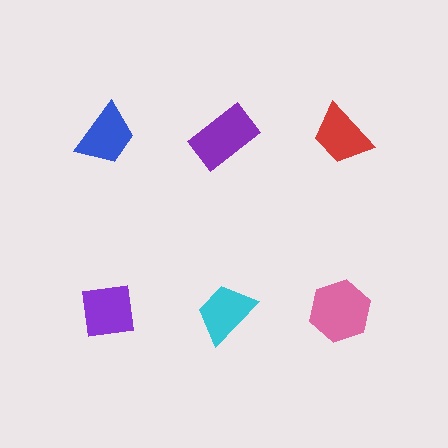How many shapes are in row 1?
3 shapes.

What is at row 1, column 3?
A red trapezoid.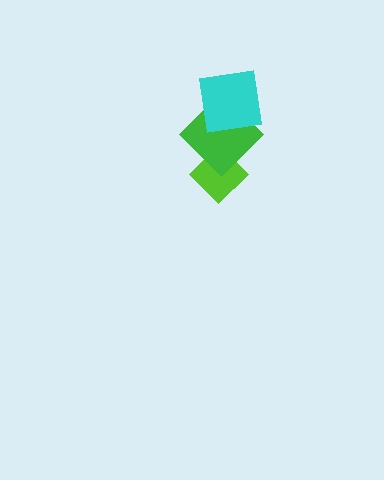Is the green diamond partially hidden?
Yes, it is partially covered by another shape.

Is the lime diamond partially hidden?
Yes, it is partially covered by another shape.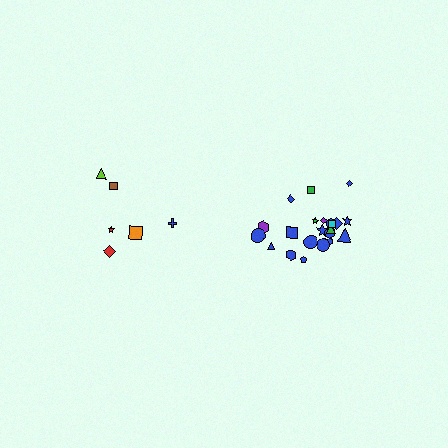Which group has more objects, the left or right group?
The right group.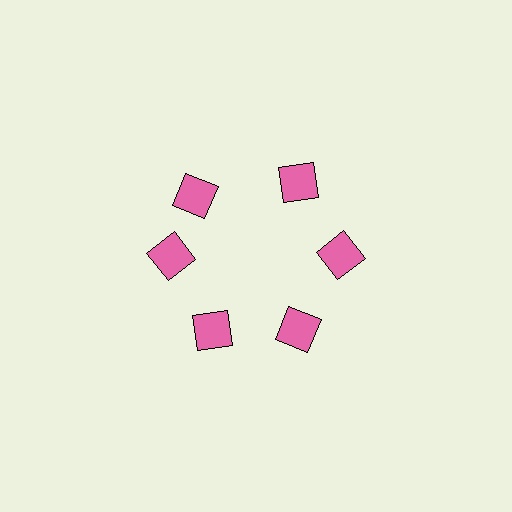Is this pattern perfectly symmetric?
No. The 6 pink squares are arranged in a ring, but one element near the 11 o'clock position is rotated out of alignment along the ring, breaking the 6-fold rotational symmetry.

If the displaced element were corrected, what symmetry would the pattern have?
It would have 6-fold rotational symmetry — the pattern would map onto itself every 60 degrees.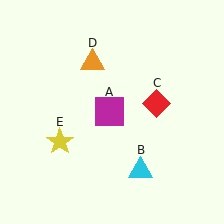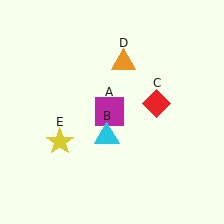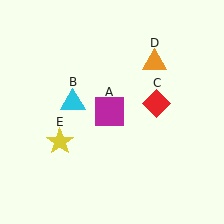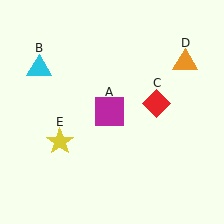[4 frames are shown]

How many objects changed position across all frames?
2 objects changed position: cyan triangle (object B), orange triangle (object D).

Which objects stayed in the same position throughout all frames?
Magenta square (object A) and red diamond (object C) and yellow star (object E) remained stationary.